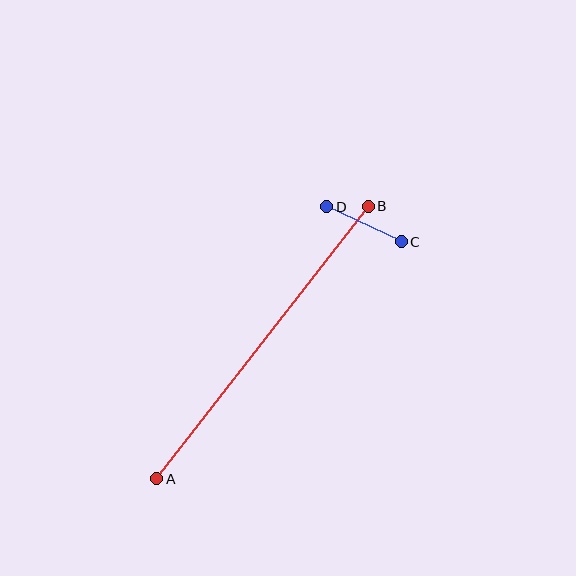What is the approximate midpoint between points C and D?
The midpoint is at approximately (364, 224) pixels.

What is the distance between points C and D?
The distance is approximately 82 pixels.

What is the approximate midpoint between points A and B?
The midpoint is at approximately (263, 342) pixels.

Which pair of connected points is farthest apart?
Points A and B are farthest apart.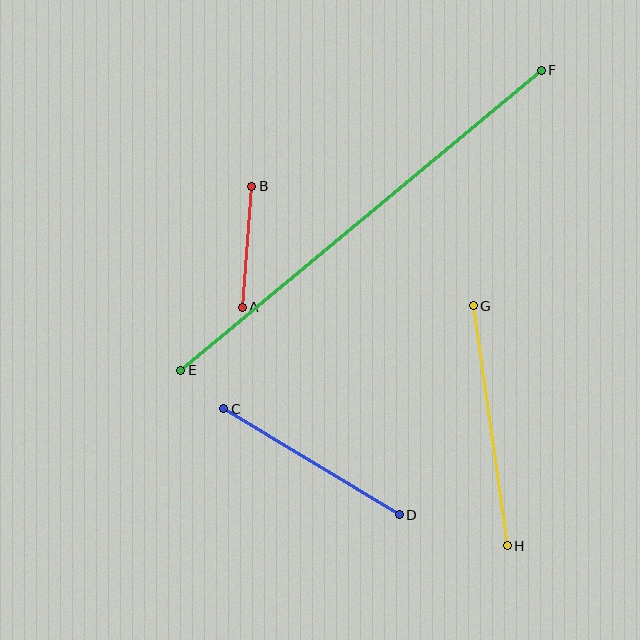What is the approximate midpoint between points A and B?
The midpoint is at approximately (247, 247) pixels.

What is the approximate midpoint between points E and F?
The midpoint is at approximately (361, 220) pixels.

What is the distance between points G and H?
The distance is approximately 243 pixels.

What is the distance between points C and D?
The distance is approximately 205 pixels.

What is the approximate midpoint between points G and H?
The midpoint is at approximately (490, 426) pixels.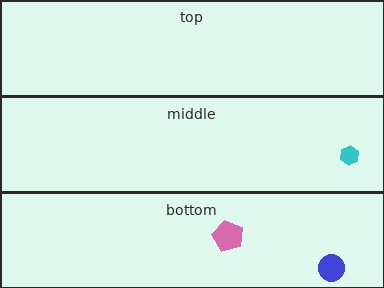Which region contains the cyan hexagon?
The middle region.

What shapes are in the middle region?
The cyan hexagon.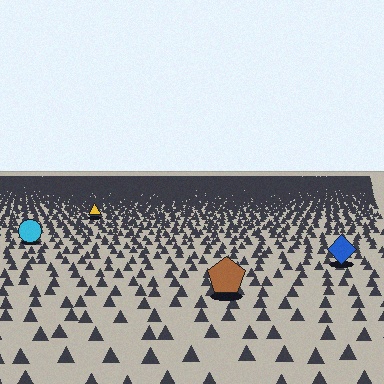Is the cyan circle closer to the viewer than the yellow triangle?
Yes. The cyan circle is closer — you can tell from the texture gradient: the ground texture is coarser near it.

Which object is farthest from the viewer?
The yellow triangle is farthest from the viewer. It appears smaller and the ground texture around it is denser.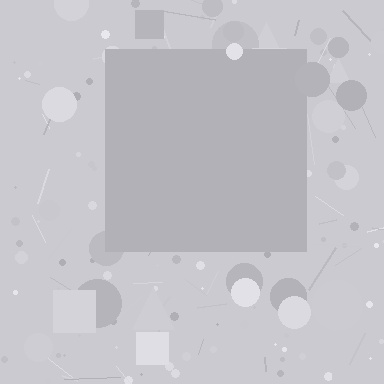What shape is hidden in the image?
A square is hidden in the image.